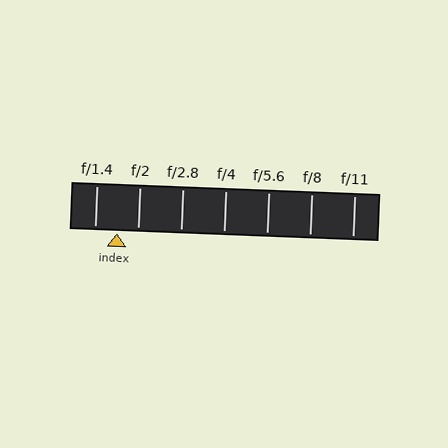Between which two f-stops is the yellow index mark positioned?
The index mark is between f/1.4 and f/2.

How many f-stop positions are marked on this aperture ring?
There are 7 f-stop positions marked.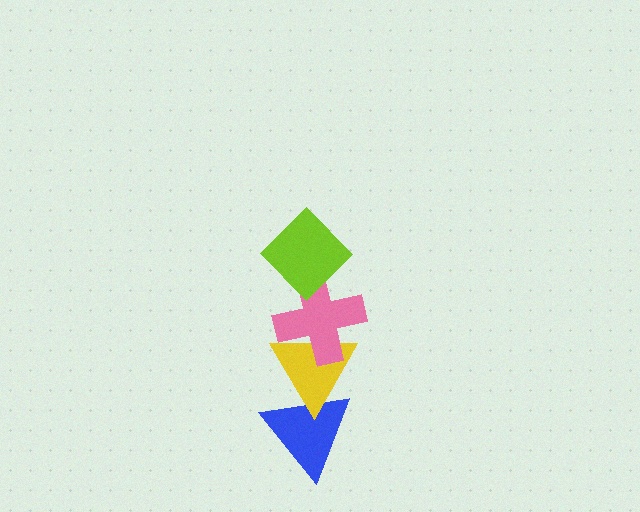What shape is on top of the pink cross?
The lime diamond is on top of the pink cross.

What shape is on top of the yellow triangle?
The pink cross is on top of the yellow triangle.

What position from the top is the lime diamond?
The lime diamond is 1st from the top.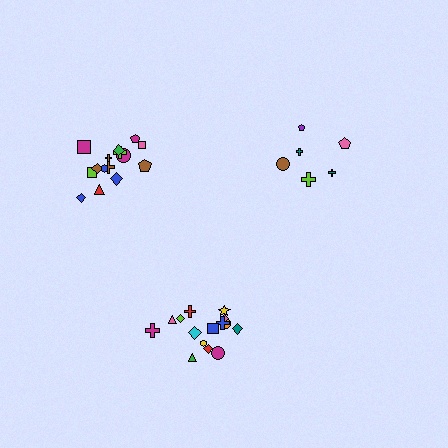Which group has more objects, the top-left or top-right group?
The top-left group.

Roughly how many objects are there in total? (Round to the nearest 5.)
Roughly 35 objects in total.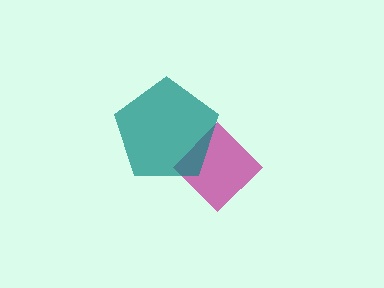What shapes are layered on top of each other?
The layered shapes are: a magenta diamond, a teal pentagon.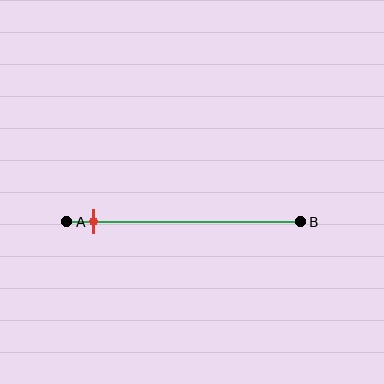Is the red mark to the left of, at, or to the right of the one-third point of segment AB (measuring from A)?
The red mark is to the left of the one-third point of segment AB.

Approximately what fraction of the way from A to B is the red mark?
The red mark is approximately 10% of the way from A to B.